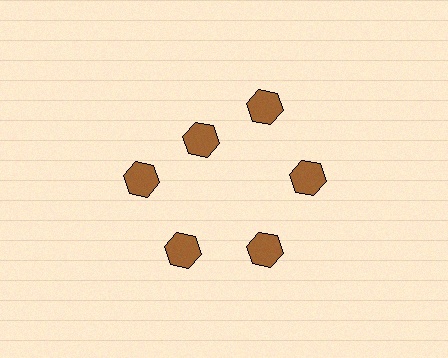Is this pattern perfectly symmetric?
No. The 6 brown hexagons are arranged in a ring, but one element near the 11 o'clock position is pulled inward toward the center, breaking the 6-fold rotational symmetry.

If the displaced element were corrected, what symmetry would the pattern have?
It would have 6-fold rotational symmetry — the pattern would map onto itself every 60 degrees.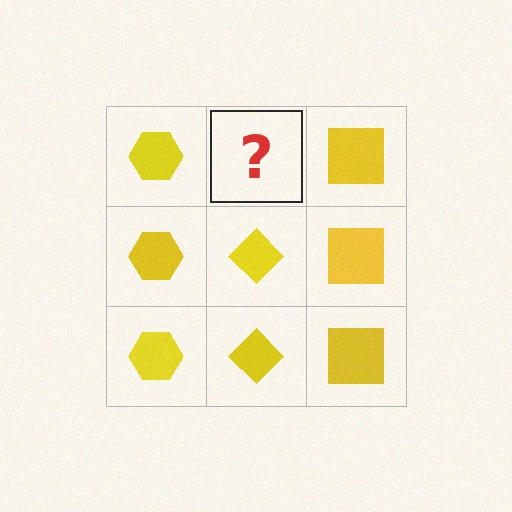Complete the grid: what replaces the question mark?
The question mark should be replaced with a yellow diamond.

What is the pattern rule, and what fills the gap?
The rule is that each column has a consistent shape. The gap should be filled with a yellow diamond.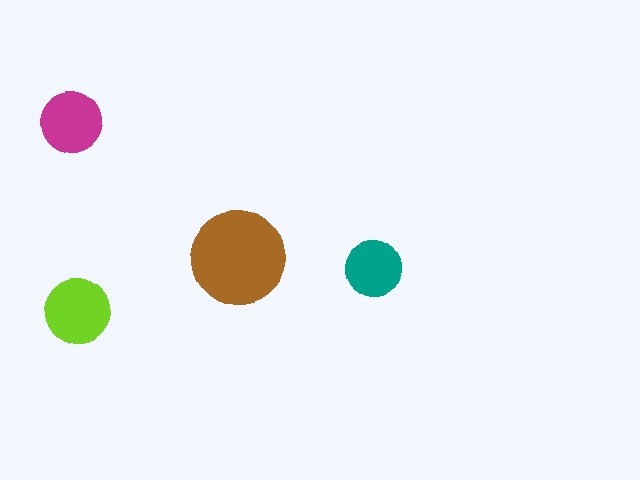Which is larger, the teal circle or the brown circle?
The brown one.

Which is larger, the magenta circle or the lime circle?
The lime one.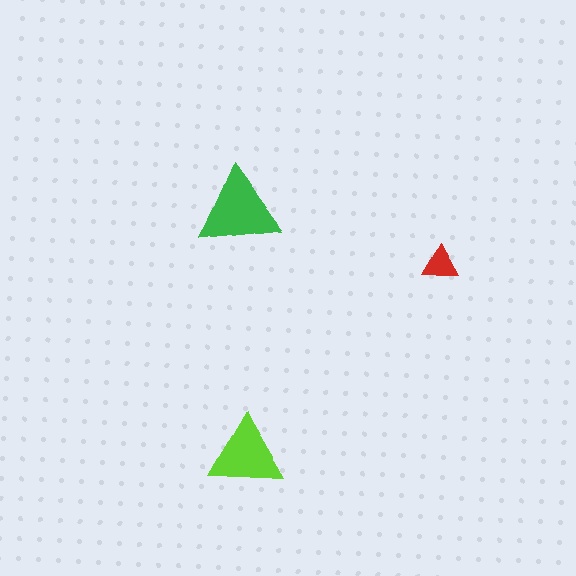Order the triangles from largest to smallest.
the green one, the lime one, the red one.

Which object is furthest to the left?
The green triangle is leftmost.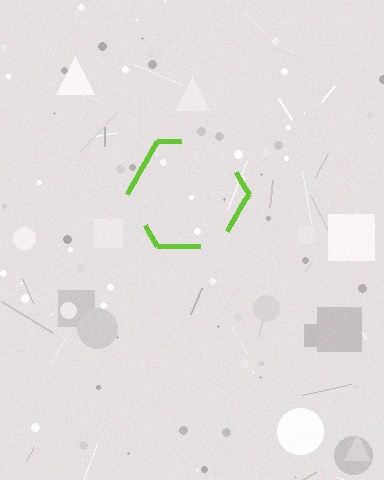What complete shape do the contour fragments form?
The contour fragments form a hexagon.